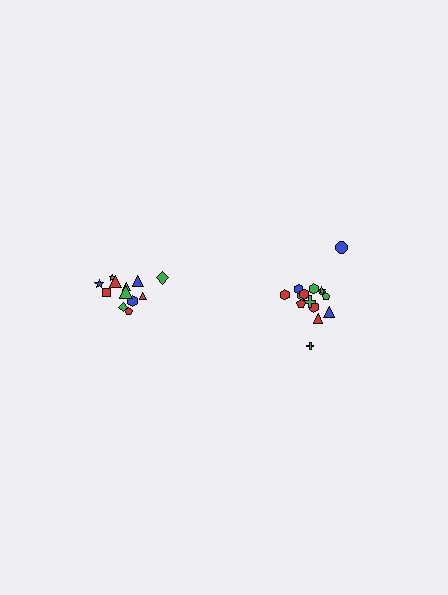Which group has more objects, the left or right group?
The right group.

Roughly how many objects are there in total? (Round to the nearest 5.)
Roughly 25 objects in total.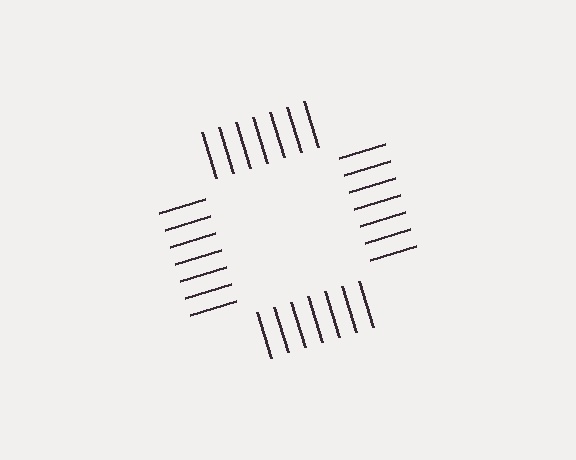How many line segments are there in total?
28 — 7 along each of the 4 edges.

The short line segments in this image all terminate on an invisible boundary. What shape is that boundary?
An illusory square — the line segments terminate on its edges but no continuous stroke is drawn.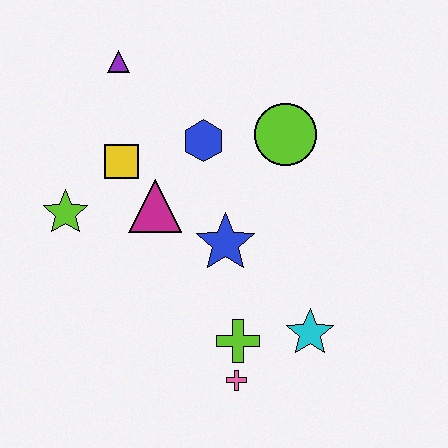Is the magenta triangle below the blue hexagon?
Yes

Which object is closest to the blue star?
The magenta triangle is closest to the blue star.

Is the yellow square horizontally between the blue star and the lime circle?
No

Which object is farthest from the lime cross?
The purple triangle is farthest from the lime cross.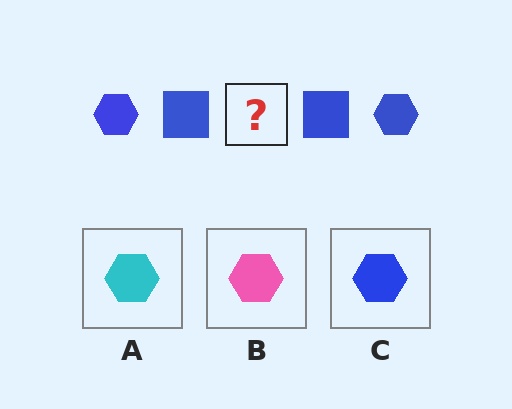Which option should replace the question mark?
Option C.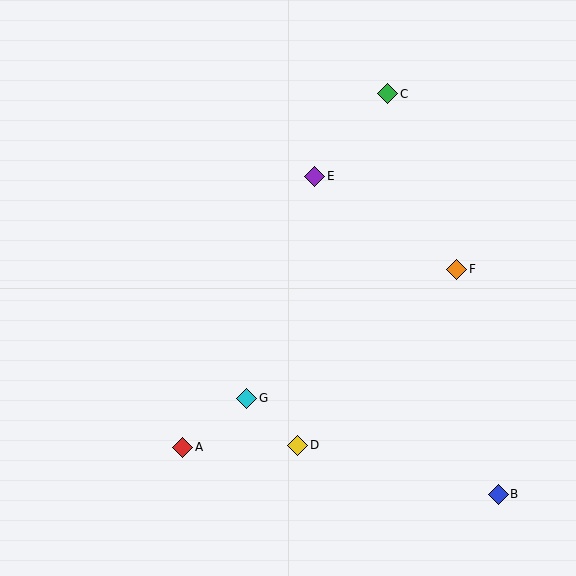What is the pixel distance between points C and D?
The distance between C and D is 363 pixels.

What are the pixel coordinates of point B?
Point B is at (498, 495).